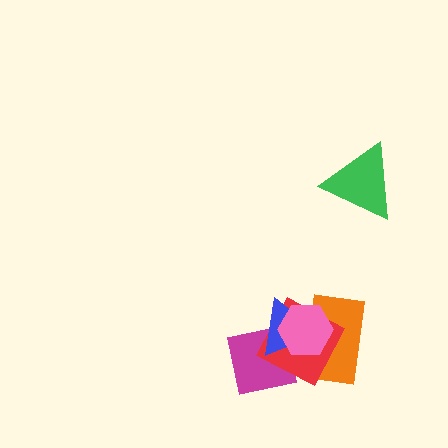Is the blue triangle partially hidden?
Yes, it is partially covered by another shape.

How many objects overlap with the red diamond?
4 objects overlap with the red diamond.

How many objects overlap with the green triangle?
0 objects overlap with the green triangle.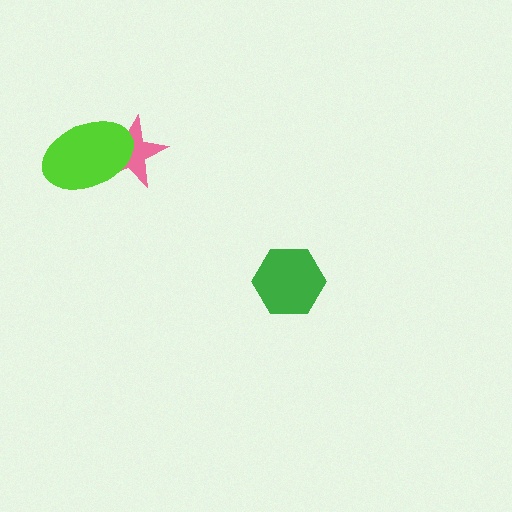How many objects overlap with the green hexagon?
0 objects overlap with the green hexagon.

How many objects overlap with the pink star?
1 object overlaps with the pink star.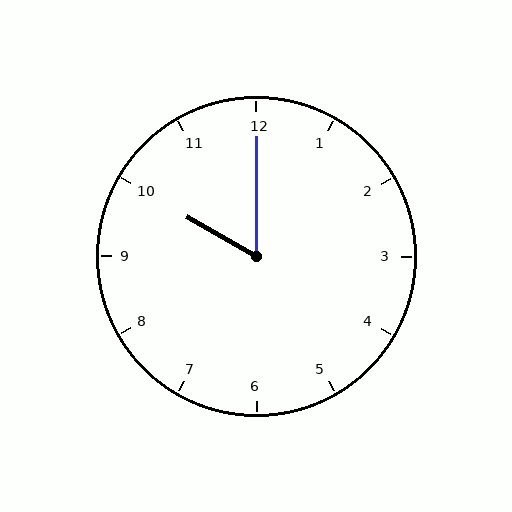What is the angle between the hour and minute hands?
Approximately 60 degrees.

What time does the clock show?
10:00.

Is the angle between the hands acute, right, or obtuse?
It is acute.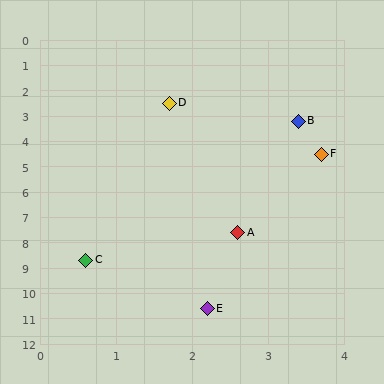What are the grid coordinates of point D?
Point D is at approximately (1.7, 2.5).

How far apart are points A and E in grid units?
Points A and E are about 3.0 grid units apart.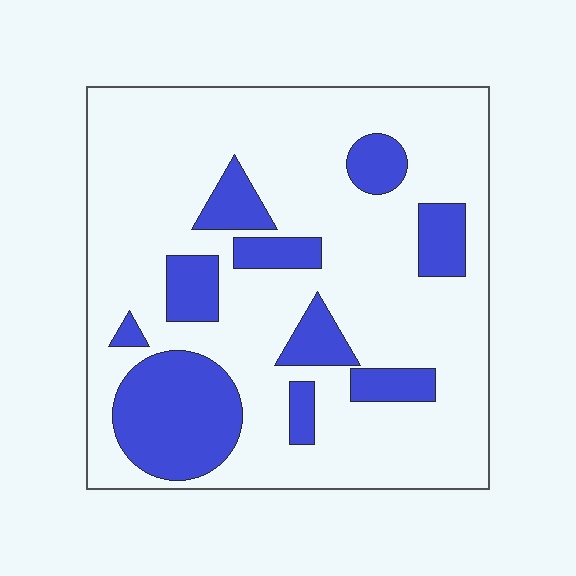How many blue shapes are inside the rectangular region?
10.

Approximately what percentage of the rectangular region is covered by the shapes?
Approximately 25%.